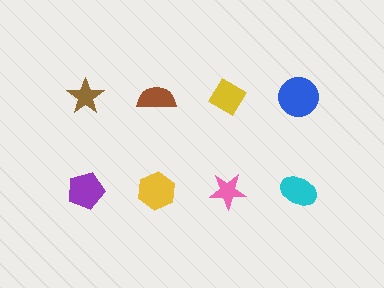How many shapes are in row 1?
4 shapes.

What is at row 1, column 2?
A brown semicircle.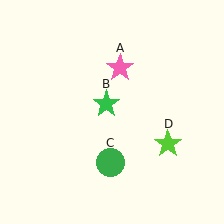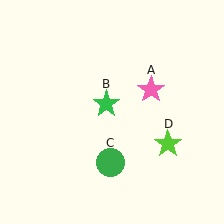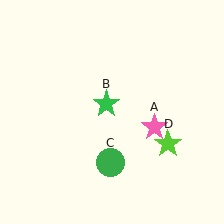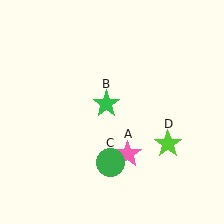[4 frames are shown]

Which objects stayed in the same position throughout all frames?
Green star (object B) and green circle (object C) and lime star (object D) remained stationary.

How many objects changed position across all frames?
1 object changed position: pink star (object A).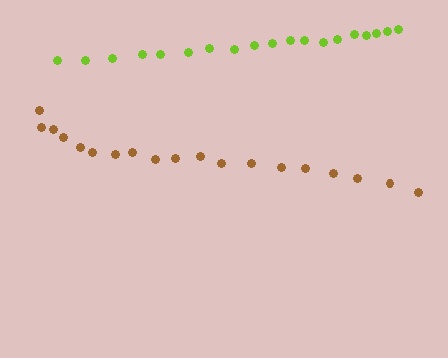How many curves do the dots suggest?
There are 2 distinct paths.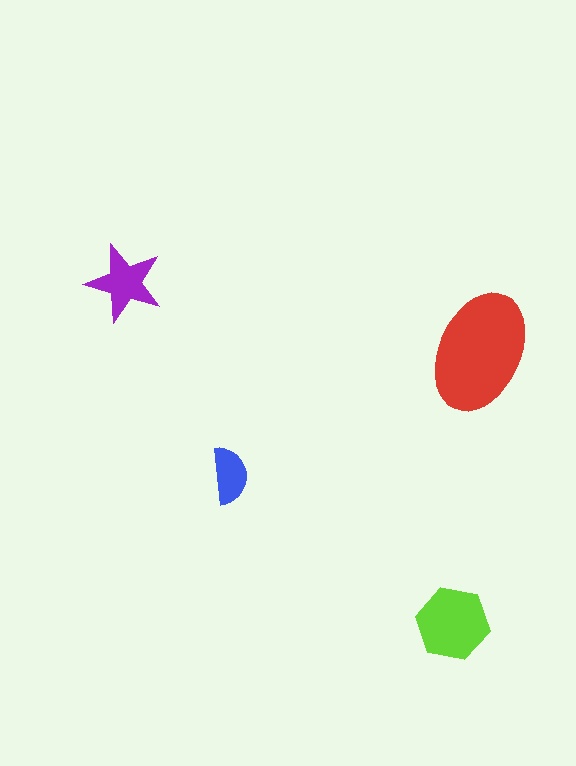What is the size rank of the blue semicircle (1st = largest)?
4th.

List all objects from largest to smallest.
The red ellipse, the lime hexagon, the purple star, the blue semicircle.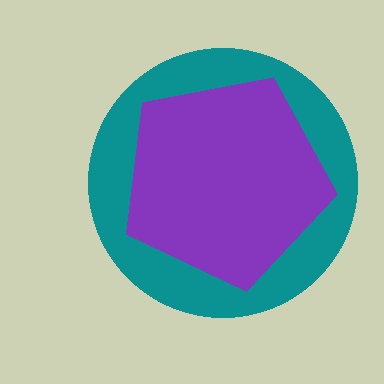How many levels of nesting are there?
2.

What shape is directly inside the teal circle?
The purple pentagon.